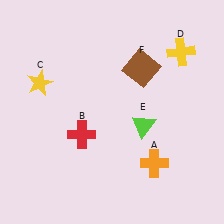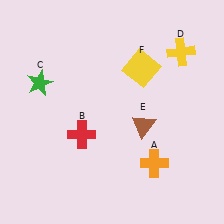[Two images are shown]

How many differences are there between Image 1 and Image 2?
There are 3 differences between the two images.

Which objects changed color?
C changed from yellow to green. E changed from lime to brown. F changed from brown to yellow.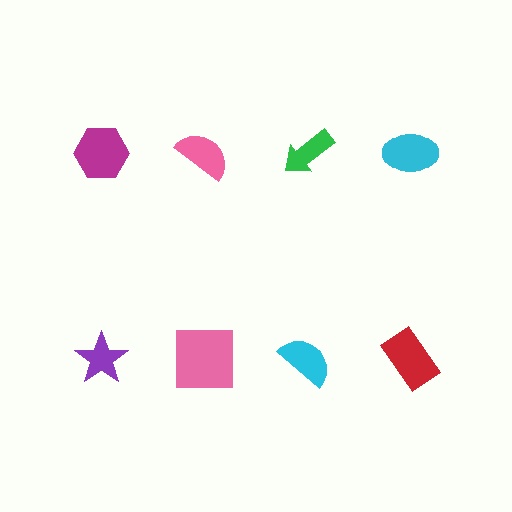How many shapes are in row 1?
4 shapes.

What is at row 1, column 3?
A green arrow.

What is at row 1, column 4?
A cyan ellipse.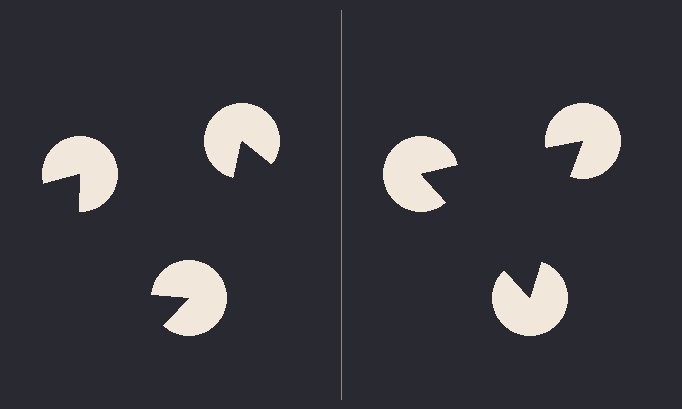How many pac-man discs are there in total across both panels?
6 — 3 on each side.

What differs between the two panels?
The pac-man discs are positioned identically on both sides; only the wedge orientations differ. On the right they align to a triangle; on the left they are misaligned.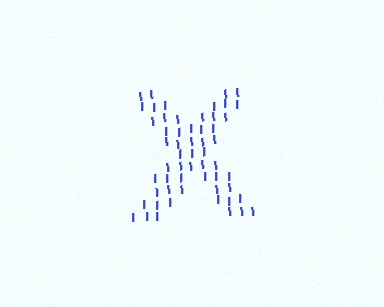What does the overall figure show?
The overall figure shows the letter X.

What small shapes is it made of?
It is made of small letter I's.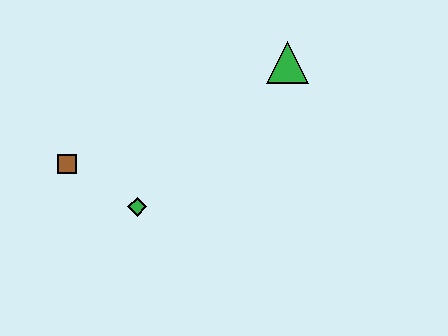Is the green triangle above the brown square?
Yes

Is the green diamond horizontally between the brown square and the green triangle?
Yes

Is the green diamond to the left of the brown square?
No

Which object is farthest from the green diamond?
The green triangle is farthest from the green diamond.